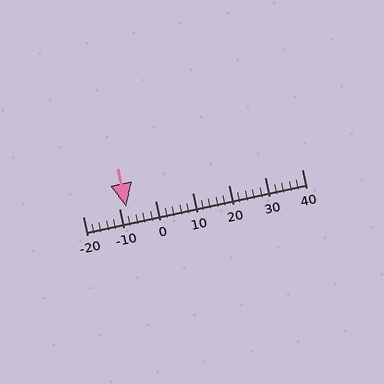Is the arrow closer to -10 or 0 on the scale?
The arrow is closer to -10.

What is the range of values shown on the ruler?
The ruler shows values from -20 to 40.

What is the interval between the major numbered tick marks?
The major tick marks are spaced 10 units apart.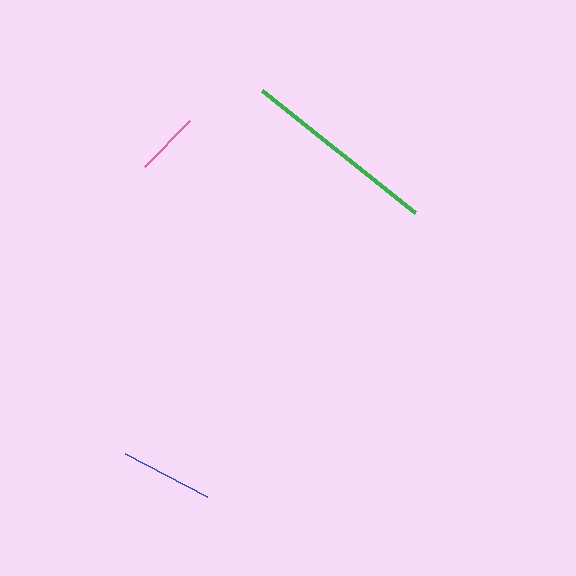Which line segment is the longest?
The green line is the longest at approximately 196 pixels.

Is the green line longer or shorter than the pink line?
The green line is longer than the pink line.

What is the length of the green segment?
The green segment is approximately 196 pixels long.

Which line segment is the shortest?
The pink line is the shortest at approximately 65 pixels.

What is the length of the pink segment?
The pink segment is approximately 65 pixels long.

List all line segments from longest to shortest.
From longest to shortest: green, blue, pink.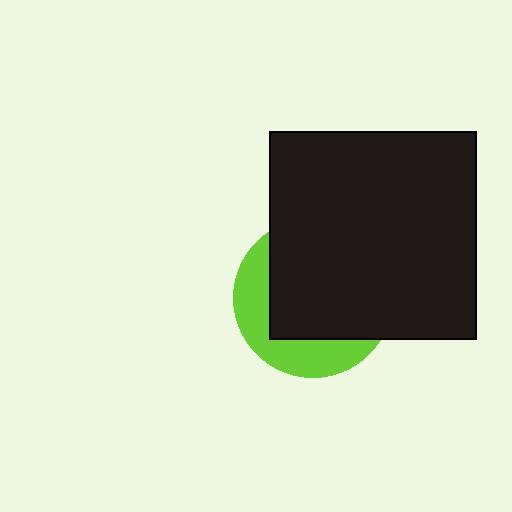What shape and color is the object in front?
The object in front is a black rectangle.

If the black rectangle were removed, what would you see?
You would see the complete lime circle.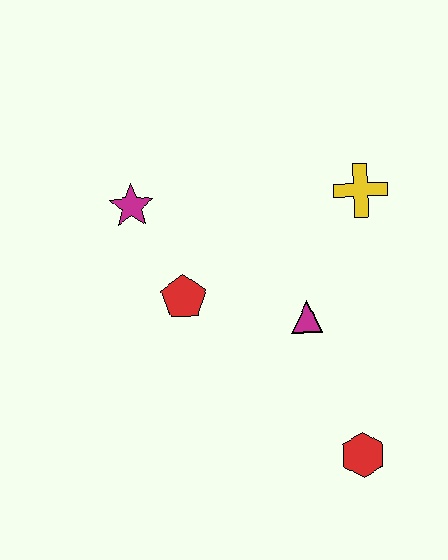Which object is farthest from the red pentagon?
The red hexagon is farthest from the red pentagon.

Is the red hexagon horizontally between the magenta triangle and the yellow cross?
Yes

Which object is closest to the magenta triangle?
The red pentagon is closest to the magenta triangle.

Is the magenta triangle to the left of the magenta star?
No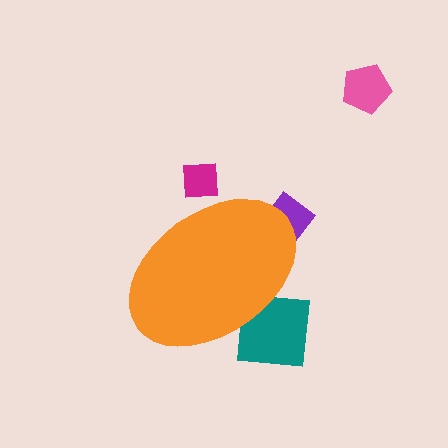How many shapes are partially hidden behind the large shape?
3 shapes are partially hidden.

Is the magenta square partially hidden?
Yes, the magenta square is partially hidden behind the orange ellipse.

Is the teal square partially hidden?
Yes, the teal square is partially hidden behind the orange ellipse.